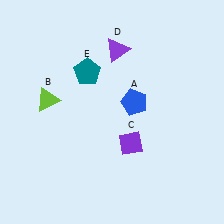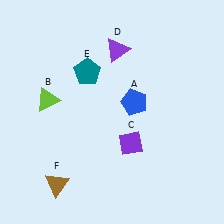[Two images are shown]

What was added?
A brown triangle (F) was added in Image 2.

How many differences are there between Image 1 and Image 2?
There is 1 difference between the two images.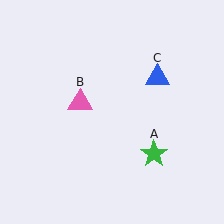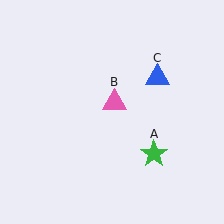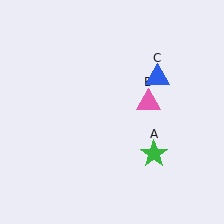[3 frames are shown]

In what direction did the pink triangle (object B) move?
The pink triangle (object B) moved right.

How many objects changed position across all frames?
1 object changed position: pink triangle (object B).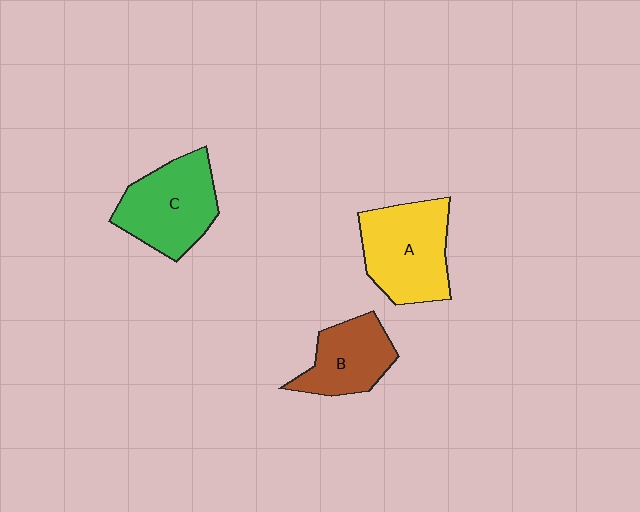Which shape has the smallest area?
Shape B (brown).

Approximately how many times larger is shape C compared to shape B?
Approximately 1.3 times.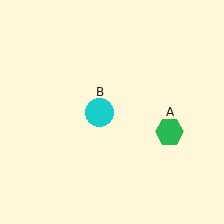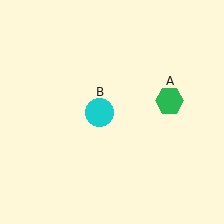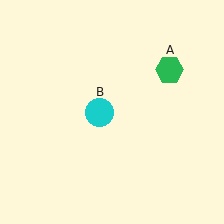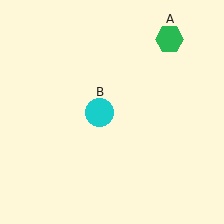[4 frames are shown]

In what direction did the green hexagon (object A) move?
The green hexagon (object A) moved up.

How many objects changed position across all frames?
1 object changed position: green hexagon (object A).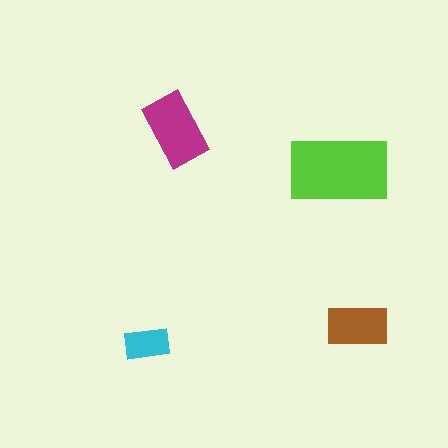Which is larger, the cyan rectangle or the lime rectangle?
The lime one.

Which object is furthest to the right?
The brown rectangle is rightmost.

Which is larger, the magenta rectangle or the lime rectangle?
The lime one.